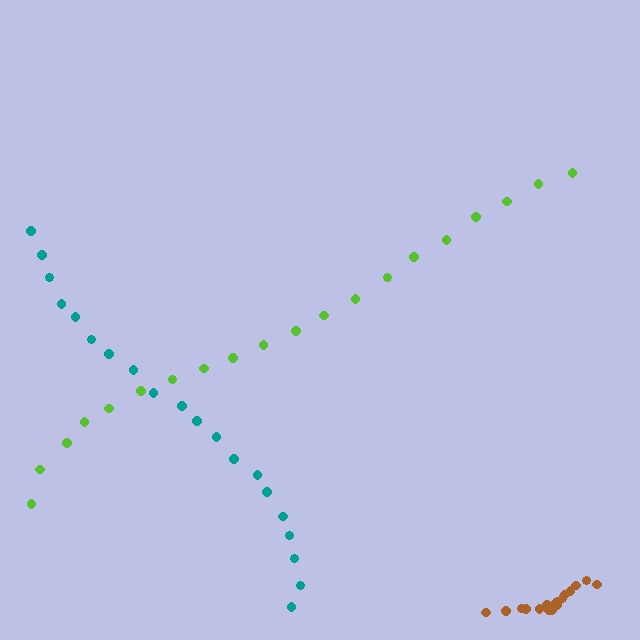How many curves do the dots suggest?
There are 3 distinct paths.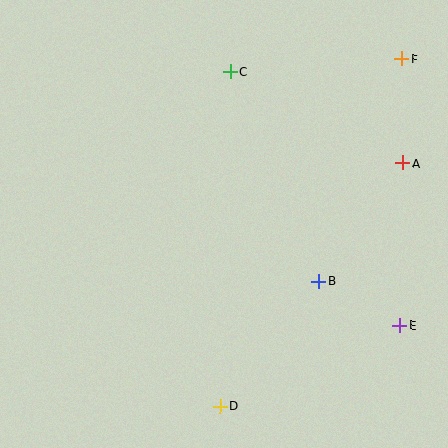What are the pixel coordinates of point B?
Point B is at (319, 281).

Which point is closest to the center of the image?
Point B at (319, 281) is closest to the center.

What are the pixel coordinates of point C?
Point C is at (230, 72).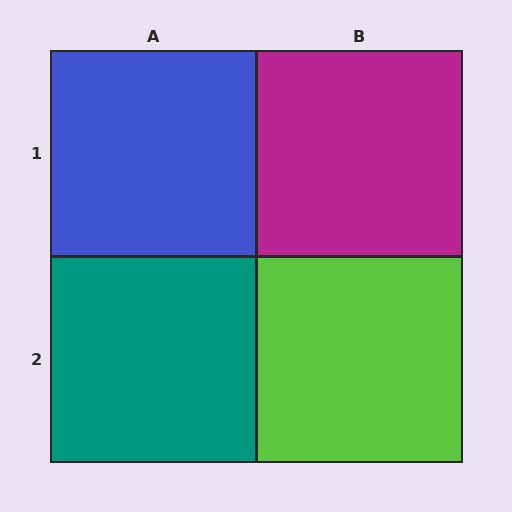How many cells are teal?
1 cell is teal.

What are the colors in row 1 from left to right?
Blue, magenta.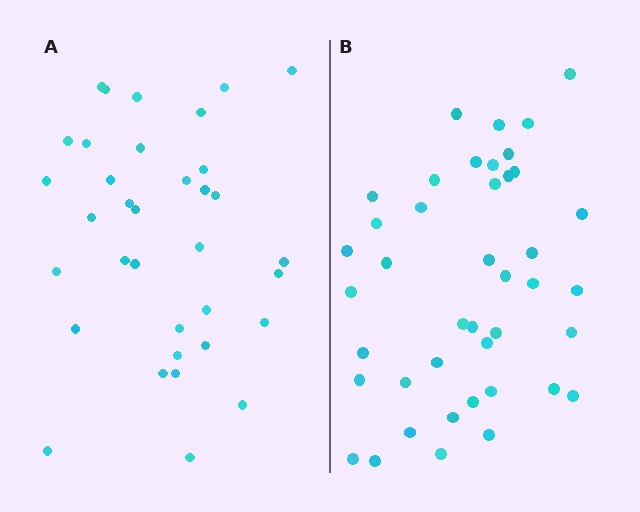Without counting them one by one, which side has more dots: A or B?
Region B (the right region) has more dots.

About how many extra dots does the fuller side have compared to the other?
Region B has roughly 8 or so more dots than region A.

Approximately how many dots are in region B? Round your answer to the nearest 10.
About 40 dots. (The exact count is 42, which rounds to 40.)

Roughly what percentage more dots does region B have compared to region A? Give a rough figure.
About 20% more.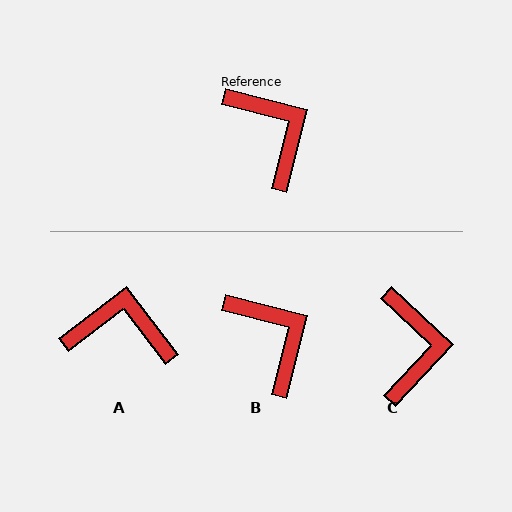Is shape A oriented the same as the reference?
No, it is off by about 52 degrees.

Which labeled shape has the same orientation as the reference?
B.